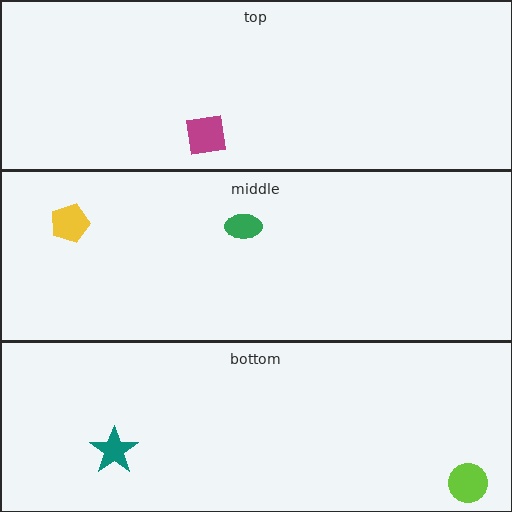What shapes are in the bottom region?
The lime circle, the teal star.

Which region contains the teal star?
The bottom region.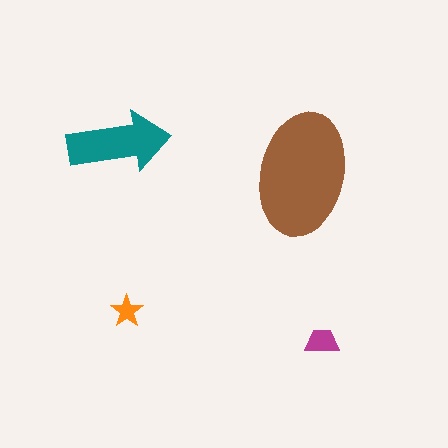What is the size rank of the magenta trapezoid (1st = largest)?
3rd.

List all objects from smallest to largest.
The orange star, the magenta trapezoid, the teal arrow, the brown ellipse.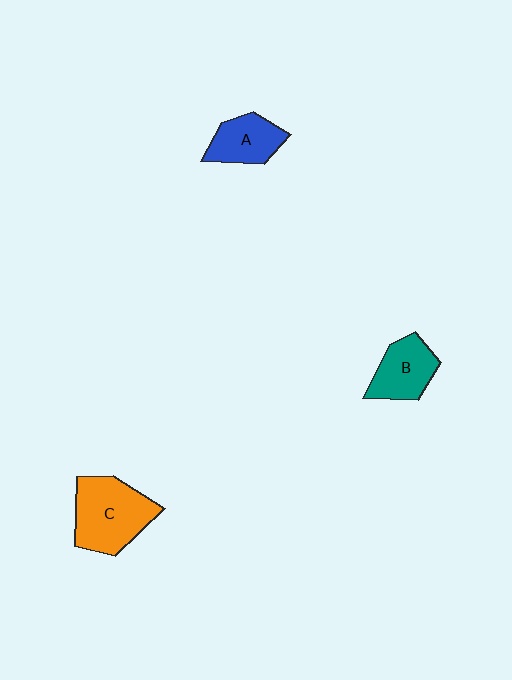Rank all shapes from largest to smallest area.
From largest to smallest: C (orange), B (teal), A (blue).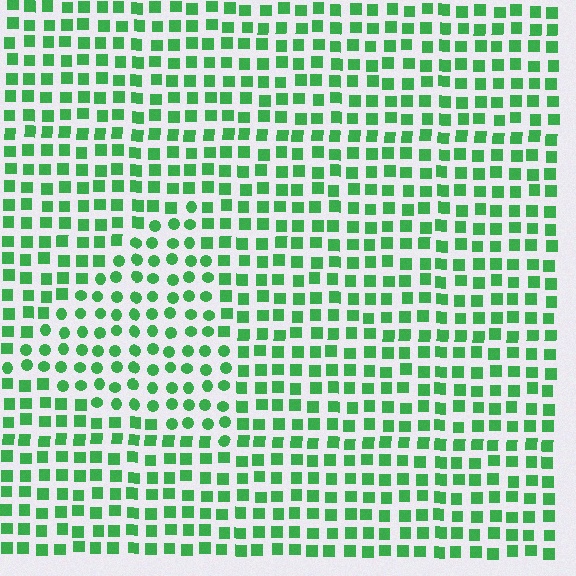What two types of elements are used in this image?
The image uses circles inside the triangle region and squares outside it.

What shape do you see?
I see a triangle.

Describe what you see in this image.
The image is filled with small green elements arranged in a uniform grid. A triangle-shaped region contains circles, while the surrounding area contains squares. The boundary is defined purely by the change in element shape.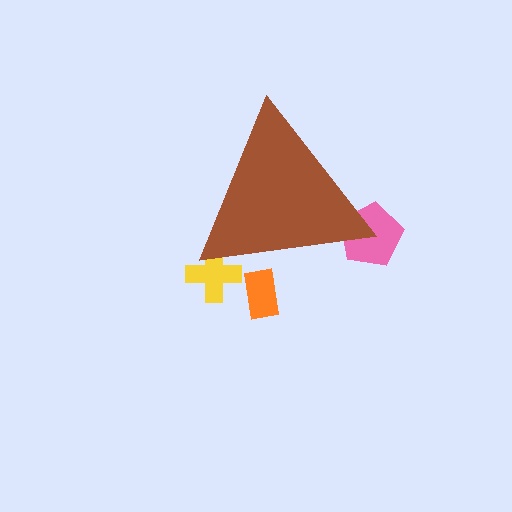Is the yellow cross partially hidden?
Yes, the yellow cross is partially hidden behind the brown triangle.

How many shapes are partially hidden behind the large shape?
3 shapes are partially hidden.